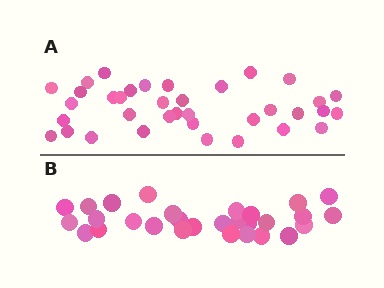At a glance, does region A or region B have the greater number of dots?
Region A (the top region) has more dots.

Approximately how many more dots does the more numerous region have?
Region A has roughly 8 or so more dots than region B.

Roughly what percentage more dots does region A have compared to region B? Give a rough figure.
About 25% more.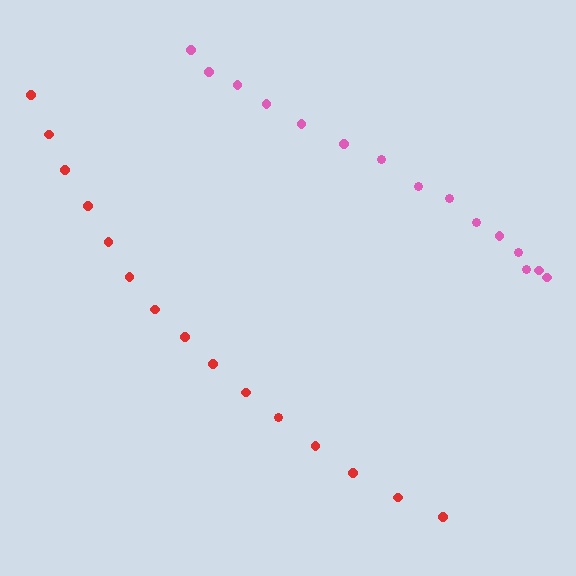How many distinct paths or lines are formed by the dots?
There are 2 distinct paths.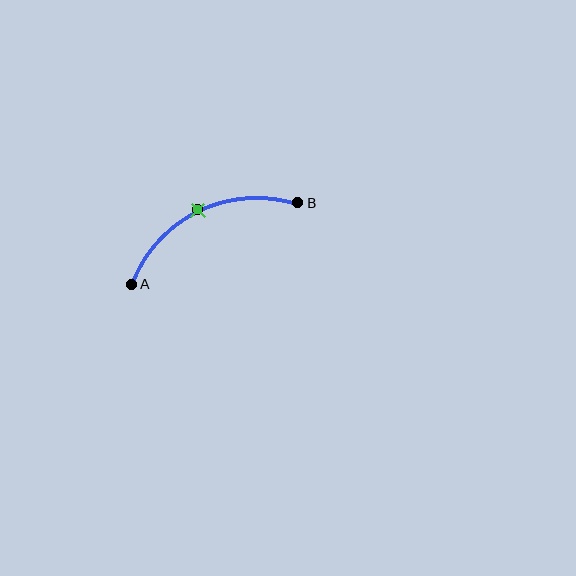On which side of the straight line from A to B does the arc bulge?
The arc bulges above the straight line connecting A and B.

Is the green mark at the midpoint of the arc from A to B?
Yes. The green mark lies on the arc at equal arc-length from both A and B — it is the arc midpoint.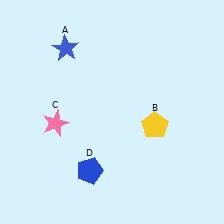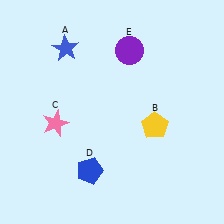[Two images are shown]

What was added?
A purple circle (E) was added in Image 2.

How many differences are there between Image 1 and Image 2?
There is 1 difference between the two images.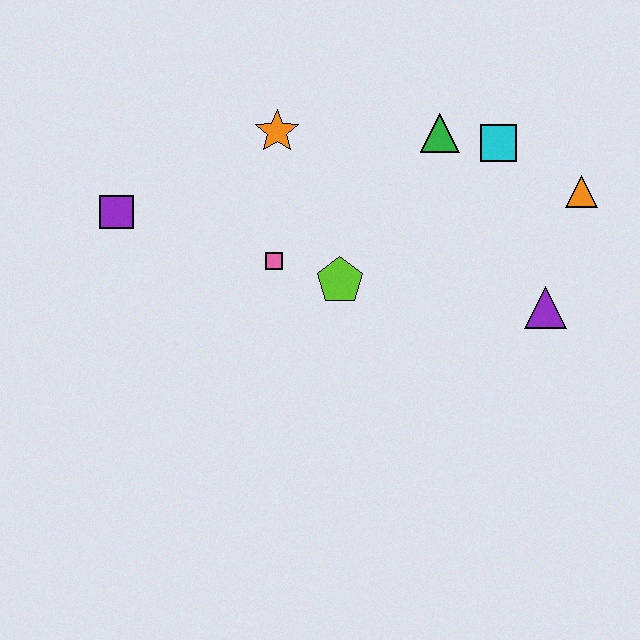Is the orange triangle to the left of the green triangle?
No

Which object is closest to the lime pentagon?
The pink square is closest to the lime pentagon.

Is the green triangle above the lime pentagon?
Yes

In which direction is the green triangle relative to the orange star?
The green triangle is to the right of the orange star.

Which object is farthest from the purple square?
The orange triangle is farthest from the purple square.